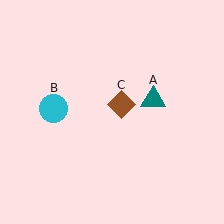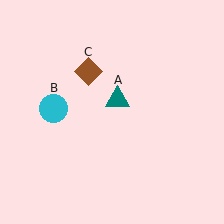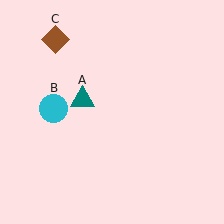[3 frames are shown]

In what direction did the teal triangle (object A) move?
The teal triangle (object A) moved left.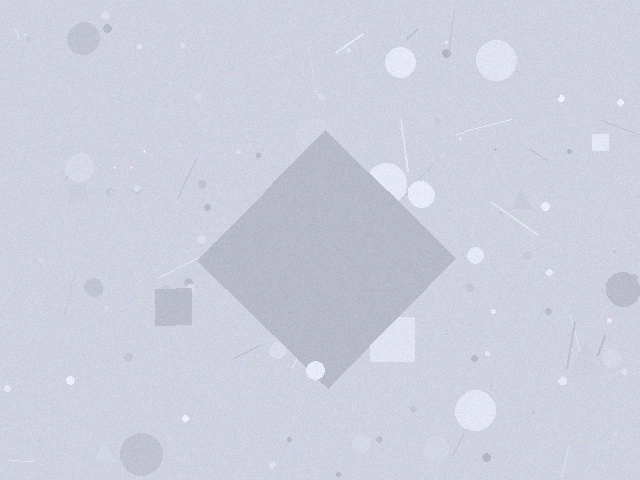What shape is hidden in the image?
A diamond is hidden in the image.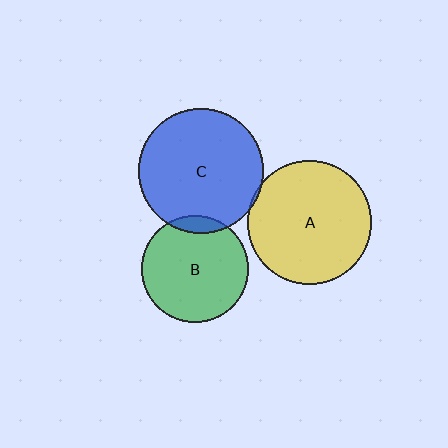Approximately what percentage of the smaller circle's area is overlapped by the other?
Approximately 10%.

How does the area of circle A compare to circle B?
Approximately 1.3 times.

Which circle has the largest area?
Circle C (blue).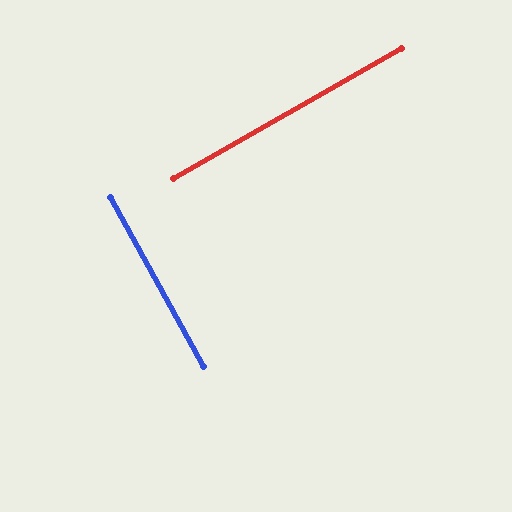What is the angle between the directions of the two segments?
Approximately 89 degrees.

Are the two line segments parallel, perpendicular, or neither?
Perpendicular — they meet at approximately 89°.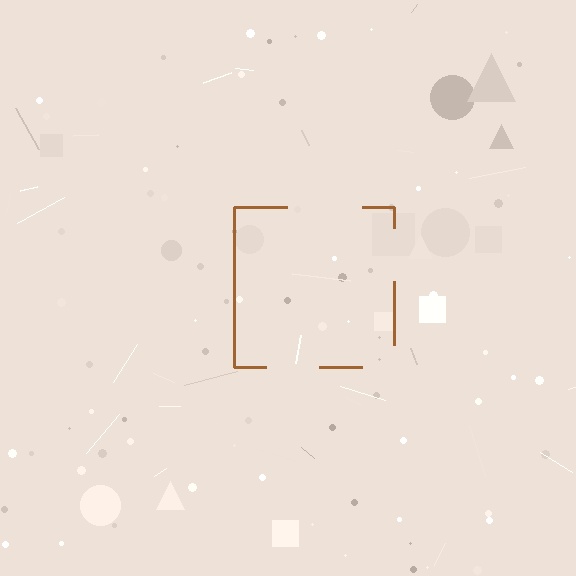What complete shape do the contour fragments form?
The contour fragments form a square.